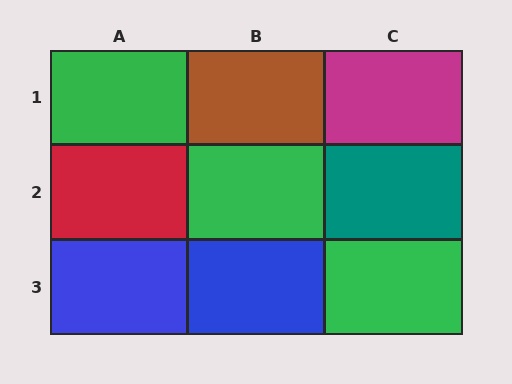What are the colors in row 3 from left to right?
Blue, blue, green.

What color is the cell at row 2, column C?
Teal.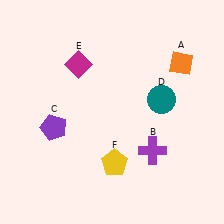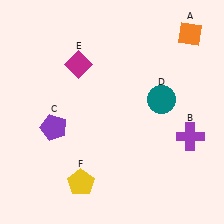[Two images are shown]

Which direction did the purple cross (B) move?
The purple cross (B) moved right.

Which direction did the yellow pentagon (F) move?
The yellow pentagon (F) moved left.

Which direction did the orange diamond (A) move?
The orange diamond (A) moved up.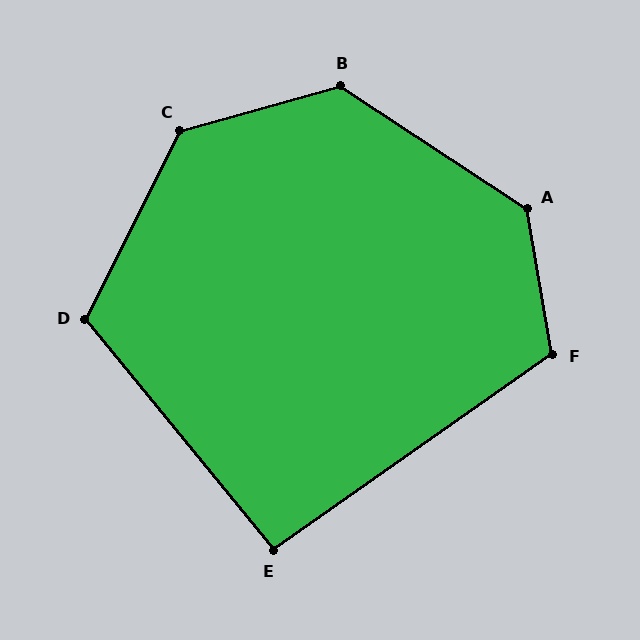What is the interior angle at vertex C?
Approximately 133 degrees (obtuse).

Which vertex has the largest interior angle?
A, at approximately 133 degrees.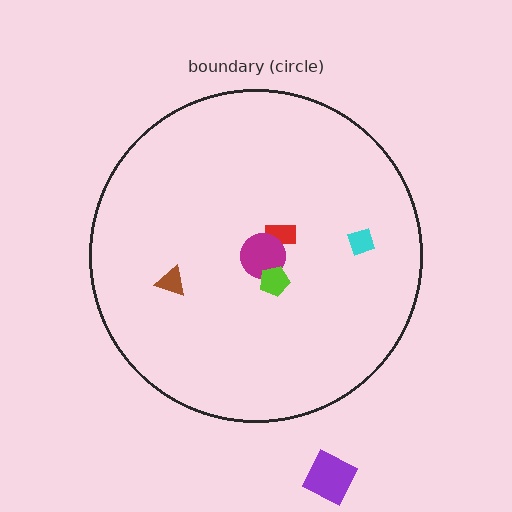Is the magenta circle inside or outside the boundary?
Inside.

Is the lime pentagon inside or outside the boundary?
Inside.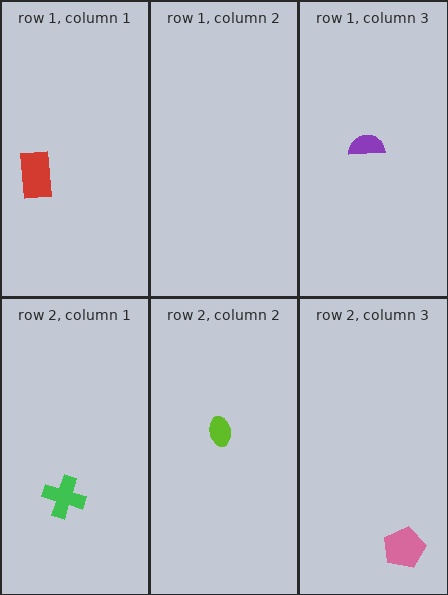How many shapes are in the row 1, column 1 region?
1.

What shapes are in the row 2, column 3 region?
The pink pentagon.